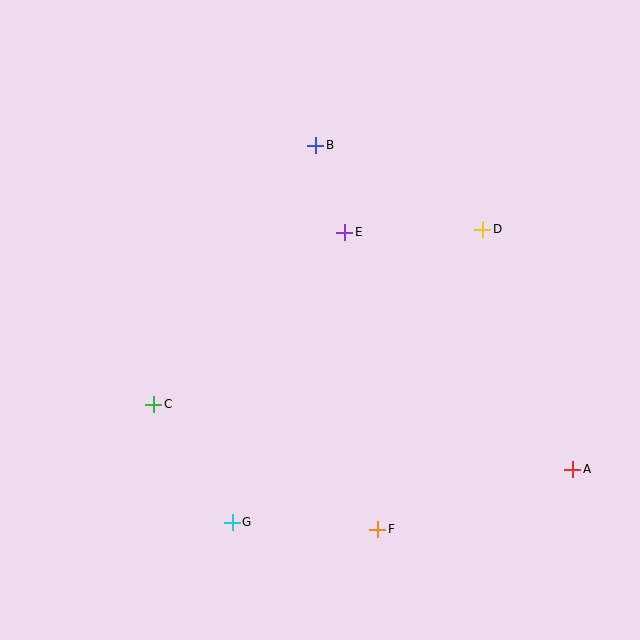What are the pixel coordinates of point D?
Point D is at (483, 230).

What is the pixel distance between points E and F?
The distance between E and F is 299 pixels.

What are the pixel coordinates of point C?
Point C is at (154, 404).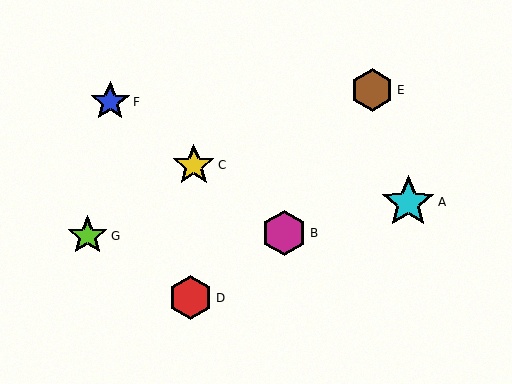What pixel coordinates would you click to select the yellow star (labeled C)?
Click at (194, 165) to select the yellow star C.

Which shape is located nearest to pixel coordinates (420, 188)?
The cyan star (labeled A) at (408, 202) is nearest to that location.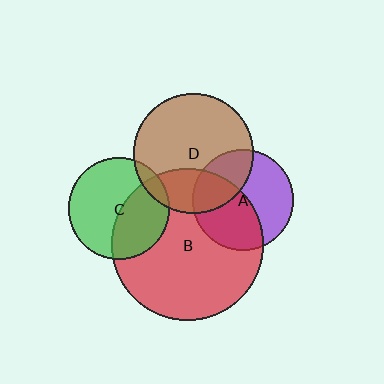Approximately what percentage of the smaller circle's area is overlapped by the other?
Approximately 30%.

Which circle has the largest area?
Circle B (red).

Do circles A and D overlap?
Yes.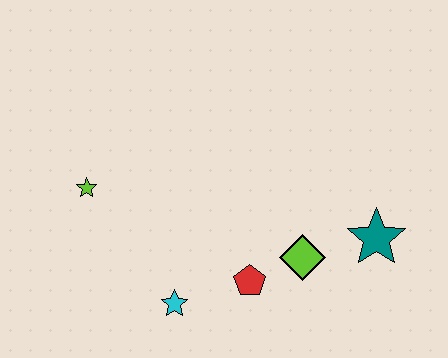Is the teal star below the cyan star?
No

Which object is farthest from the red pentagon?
The lime star is farthest from the red pentagon.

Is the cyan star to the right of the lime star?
Yes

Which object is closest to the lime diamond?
The red pentagon is closest to the lime diamond.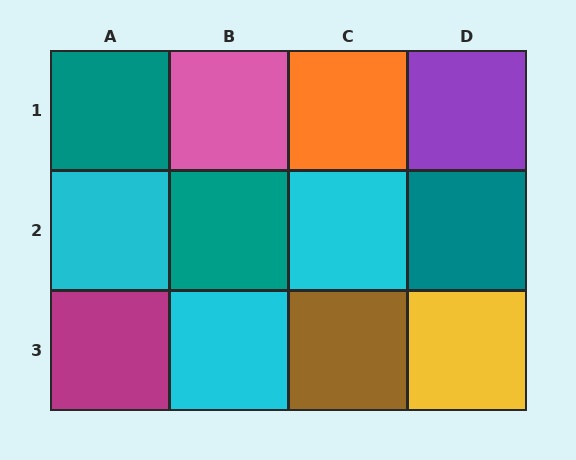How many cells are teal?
3 cells are teal.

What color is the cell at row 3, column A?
Magenta.